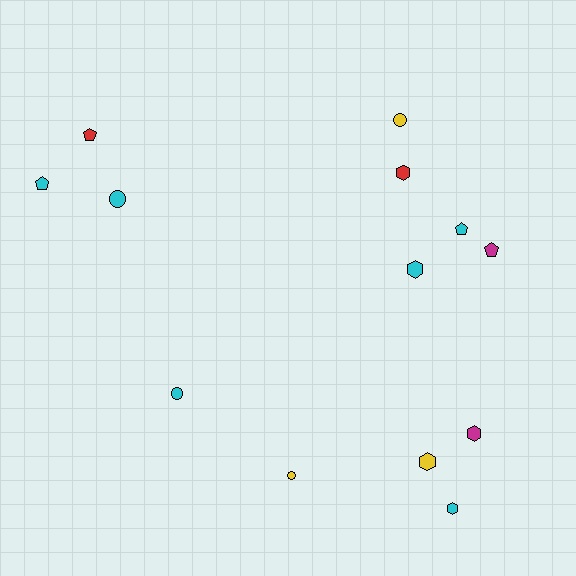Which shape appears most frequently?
Hexagon, with 5 objects.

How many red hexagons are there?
There is 1 red hexagon.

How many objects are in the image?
There are 13 objects.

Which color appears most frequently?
Cyan, with 6 objects.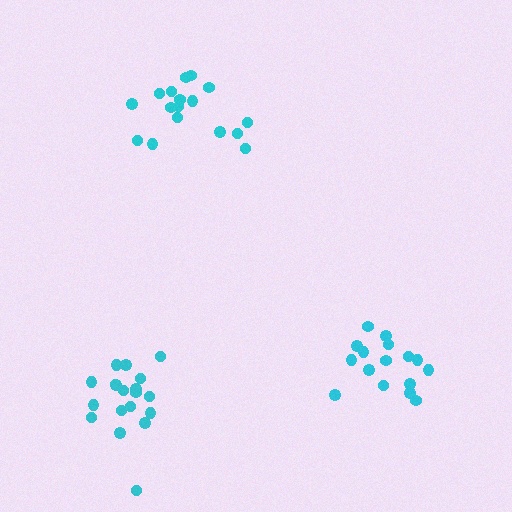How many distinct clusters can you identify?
There are 3 distinct clusters.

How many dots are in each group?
Group 1: 17 dots, Group 2: 19 dots, Group 3: 16 dots (52 total).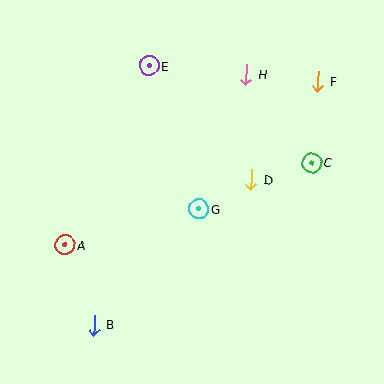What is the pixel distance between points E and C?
The distance between E and C is 189 pixels.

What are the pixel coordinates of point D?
Point D is at (251, 179).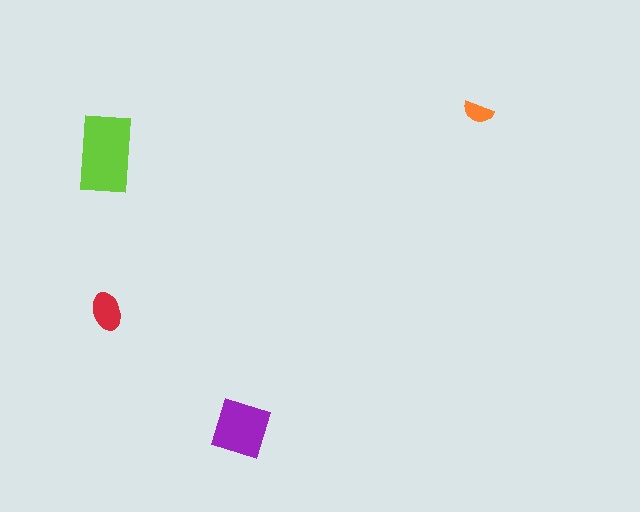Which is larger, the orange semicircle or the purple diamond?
The purple diamond.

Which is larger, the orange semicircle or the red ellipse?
The red ellipse.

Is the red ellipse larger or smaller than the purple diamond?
Smaller.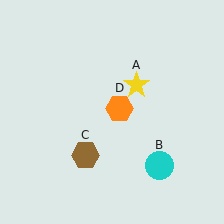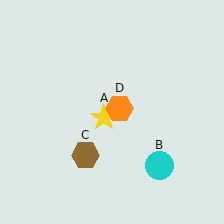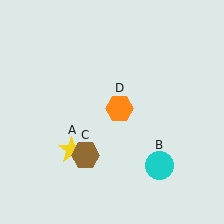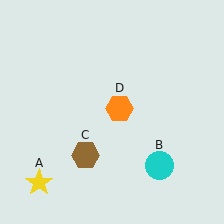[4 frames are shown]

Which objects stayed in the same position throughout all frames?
Cyan circle (object B) and brown hexagon (object C) and orange hexagon (object D) remained stationary.